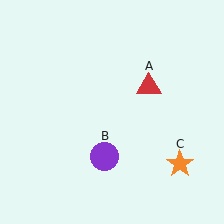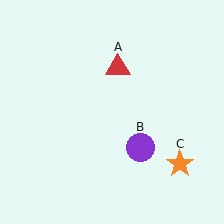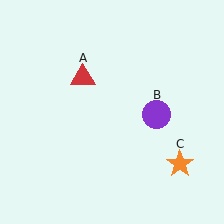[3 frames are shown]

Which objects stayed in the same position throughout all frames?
Orange star (object C) remained stationary.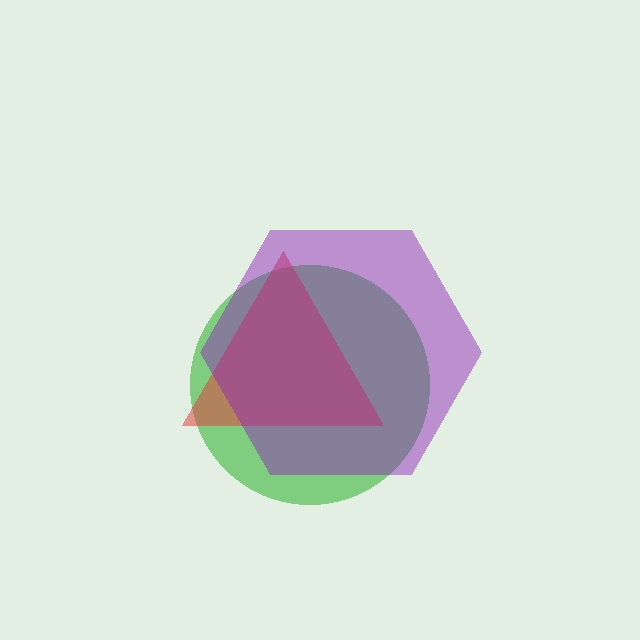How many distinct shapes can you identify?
There are 3 distinct shapes: a green circle, a red triangle, a purple hexagon.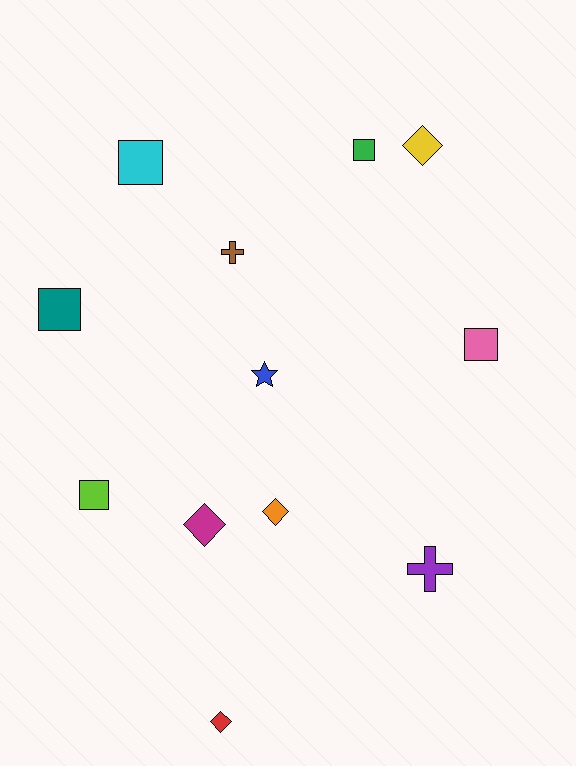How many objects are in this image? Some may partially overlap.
There are 12 objects.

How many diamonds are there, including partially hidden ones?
There are 4 diamonds.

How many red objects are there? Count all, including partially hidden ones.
There is 1 red object.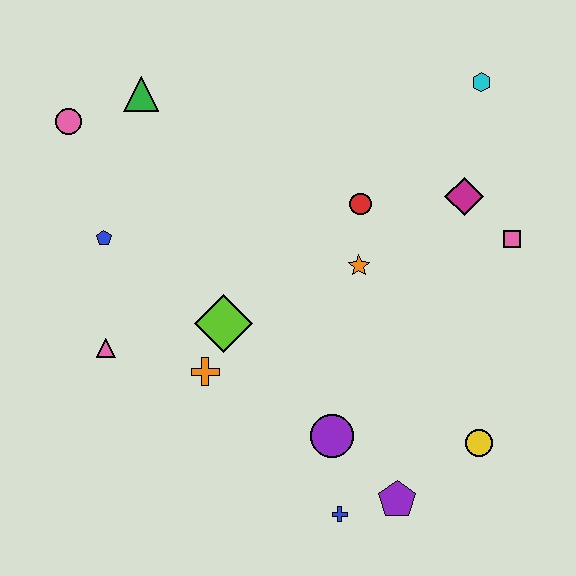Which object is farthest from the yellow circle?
The pink circle is farthest from the yellow circle.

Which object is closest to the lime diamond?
The orange cross is closest to the lime diamond.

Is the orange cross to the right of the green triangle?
Yes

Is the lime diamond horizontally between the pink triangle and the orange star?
Yes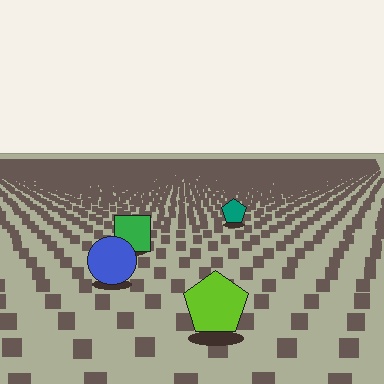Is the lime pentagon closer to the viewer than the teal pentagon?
Yes. The lime pentagon is closer — you can tell from the texture gradient: the ground texture is coarser near it.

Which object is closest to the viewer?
The lime pentagon is closest. The texture marks near it are larger and more spread out.